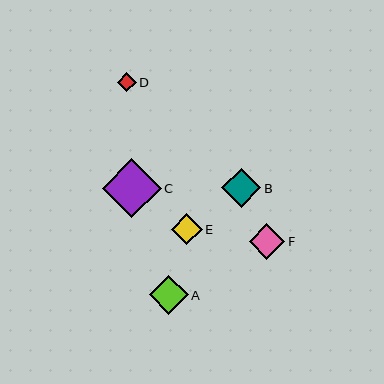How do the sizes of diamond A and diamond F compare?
Diamond A and diamond F are approximately the same size.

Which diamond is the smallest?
Diamond D is the smallest with a size of approximately 19 pixels.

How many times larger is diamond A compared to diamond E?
Diamond A is approximately 1.2 times the size of diamond E.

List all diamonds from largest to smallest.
From largest to smallest: C, B, A, F, E, D.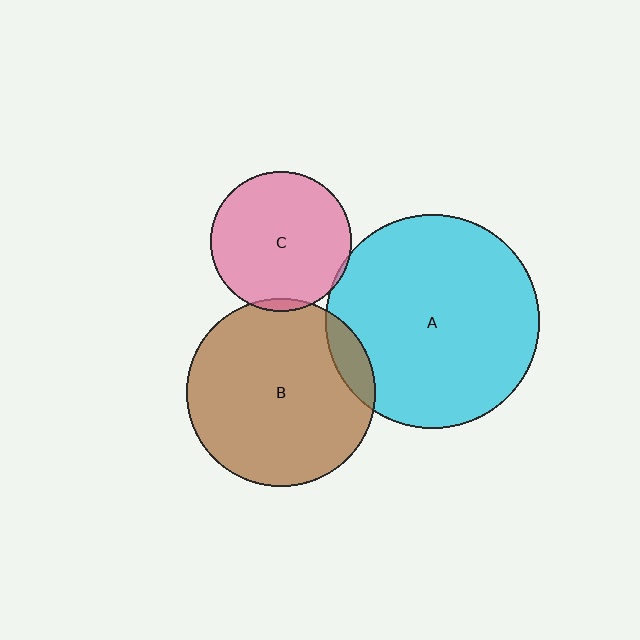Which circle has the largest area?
Circle A (cyan).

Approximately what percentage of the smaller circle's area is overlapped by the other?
Approximately 10%.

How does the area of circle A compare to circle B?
Approximately 1.3 times.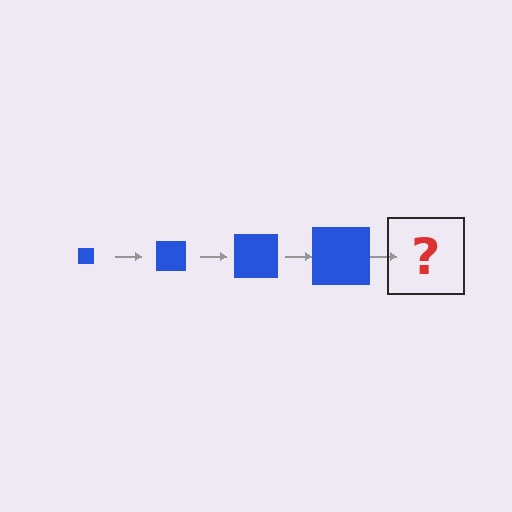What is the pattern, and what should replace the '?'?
The pattern is that the square gets progressively larger each step. The '?' should be a blue square, larger than the previous one.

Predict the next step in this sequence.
The next step is a blue square, larger than the previous one.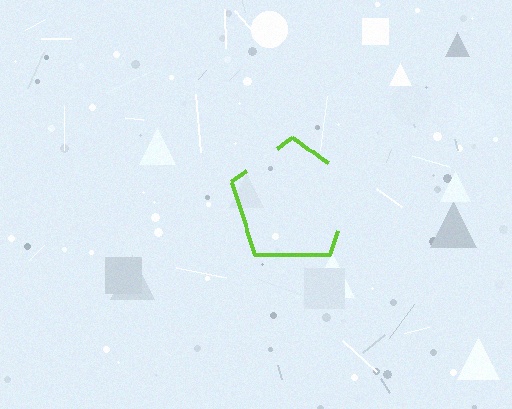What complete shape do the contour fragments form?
The contour fragments form a pentagon.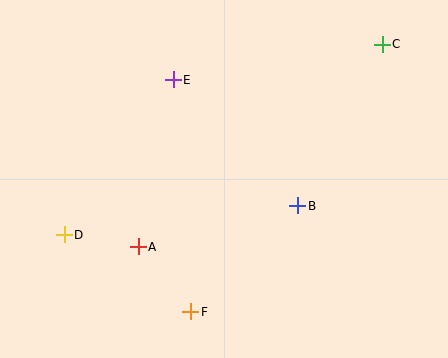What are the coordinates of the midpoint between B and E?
The midpoint between B and E is at (236, 143).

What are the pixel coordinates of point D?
Point D is at (64, 235).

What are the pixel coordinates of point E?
Point E is at (173, 80).